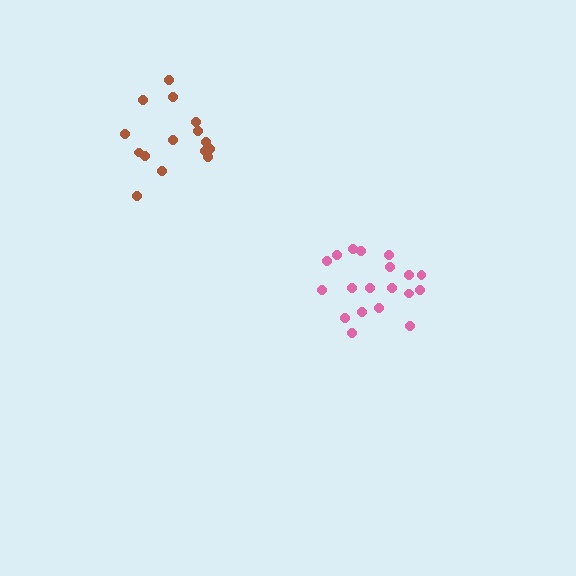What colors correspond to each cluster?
The clusters are colored: pink, brown.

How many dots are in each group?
Group 1: 19 dots, Group 2: 15 dots (34 total).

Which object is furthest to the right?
The pink cluster is rightmost.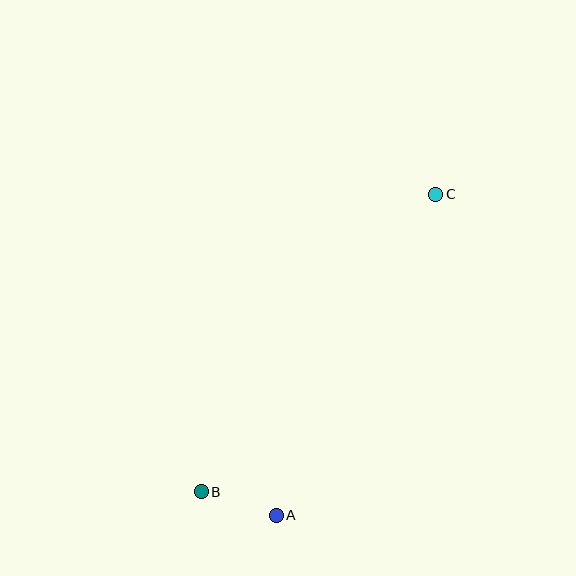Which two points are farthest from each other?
Points B and C are farthest from each other.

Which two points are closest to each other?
Points A and B are closest to each other.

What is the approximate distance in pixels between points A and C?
The distance between A and C is approximately 358 pixels.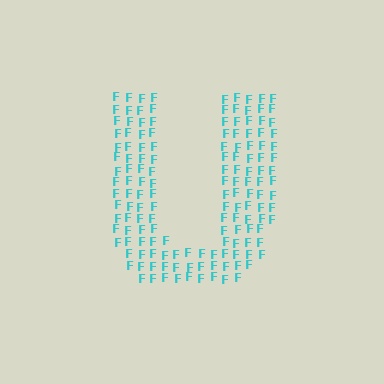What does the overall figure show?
The overall figure shows the letter U.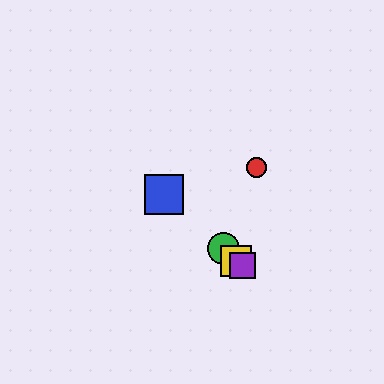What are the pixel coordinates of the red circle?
The red circle is at (257, 167).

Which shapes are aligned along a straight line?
The blue square, the green circle, the yellow square, the purple square are aligned along a straight line.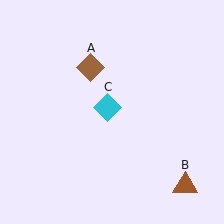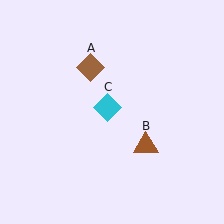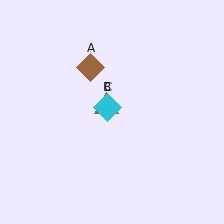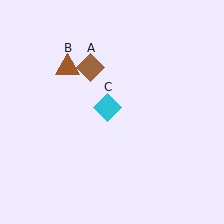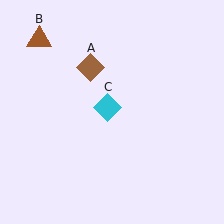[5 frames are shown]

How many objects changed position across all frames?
1 object changed position: brown triangle (object B).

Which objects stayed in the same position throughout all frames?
Brown diamond (object A) and cyan diamond (object C) remained stationary.